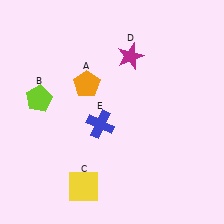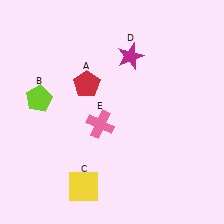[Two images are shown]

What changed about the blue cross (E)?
In Image 1, E is blue. In Image 2, it changed to pink.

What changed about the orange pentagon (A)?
In Image 1, A is orange. In Image 2, it changed to red.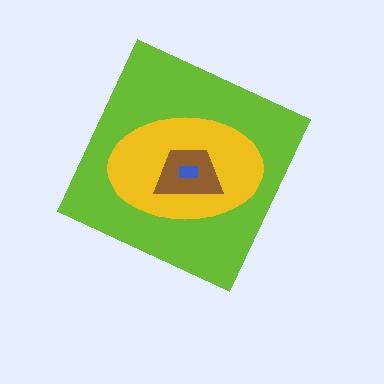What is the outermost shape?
The lime diamond.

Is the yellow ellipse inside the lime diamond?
Yes.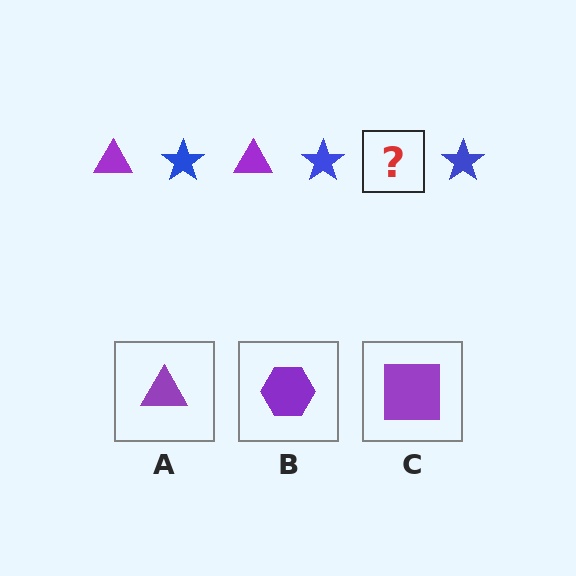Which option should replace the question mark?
Option A.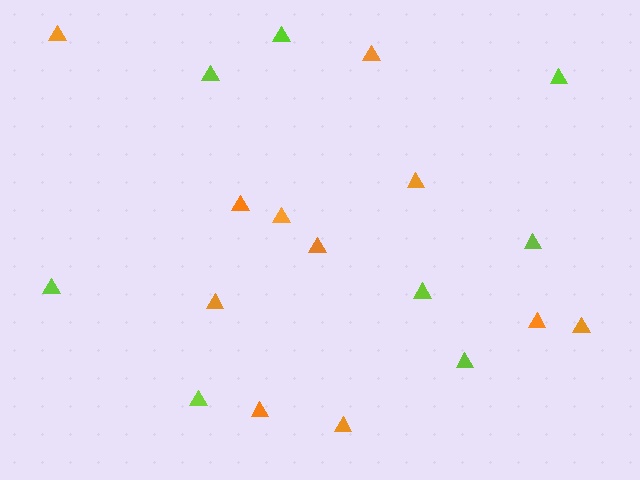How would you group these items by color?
There are 2 groups: one group of lime triangles (8) and one group of orange triangles (11).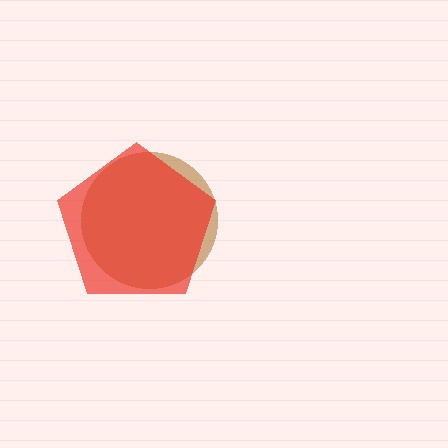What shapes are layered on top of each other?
The layered shapes are: a brown circle, a red pentagon.